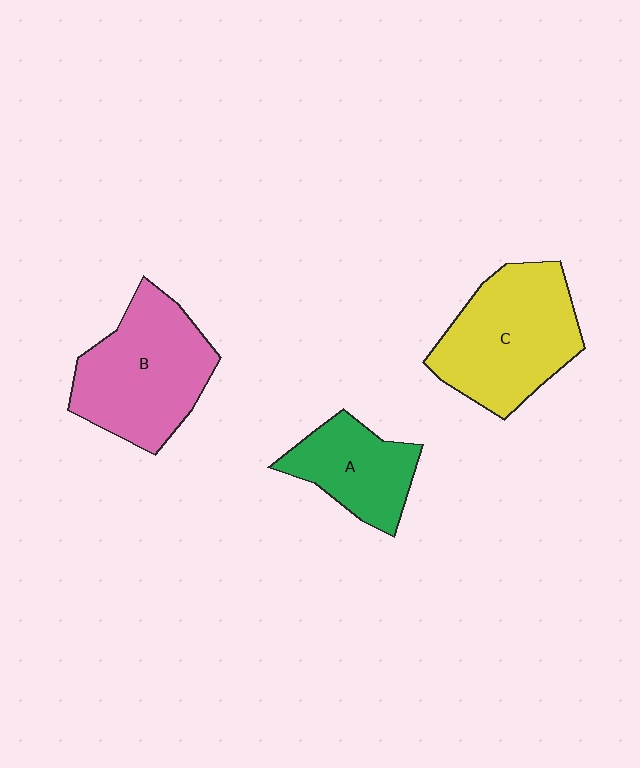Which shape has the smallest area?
Shape A (green).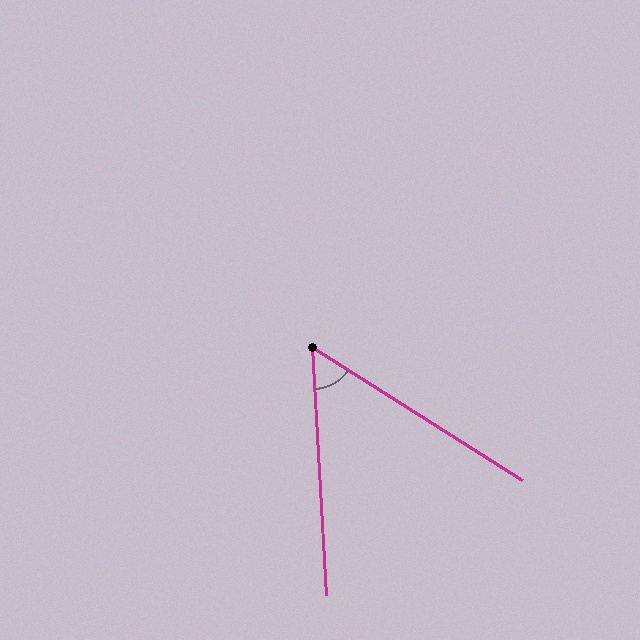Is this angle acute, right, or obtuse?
It is acute.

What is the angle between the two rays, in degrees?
Approximately 54 degrees.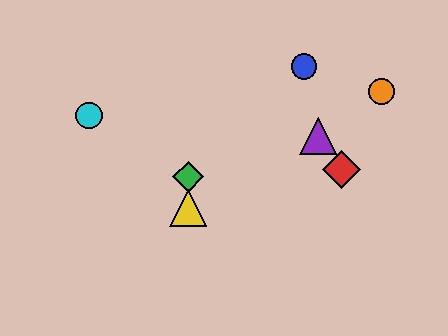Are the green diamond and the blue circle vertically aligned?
No, the green diamond is at x≈188 and the blue circle is at x≈304.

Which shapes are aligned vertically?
The green diamond, the yellow triangle are aligned vertically.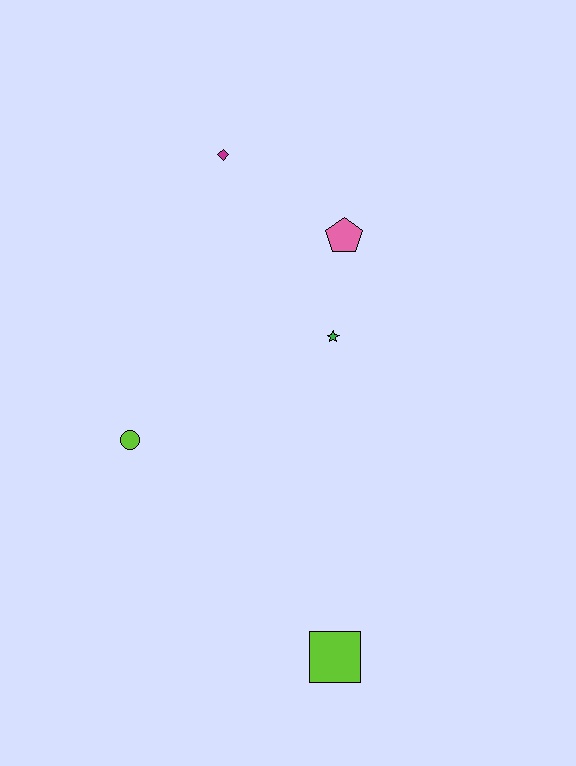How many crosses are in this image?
There are no crosses.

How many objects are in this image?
There are 5 objects.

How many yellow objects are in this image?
There are no yellow objects.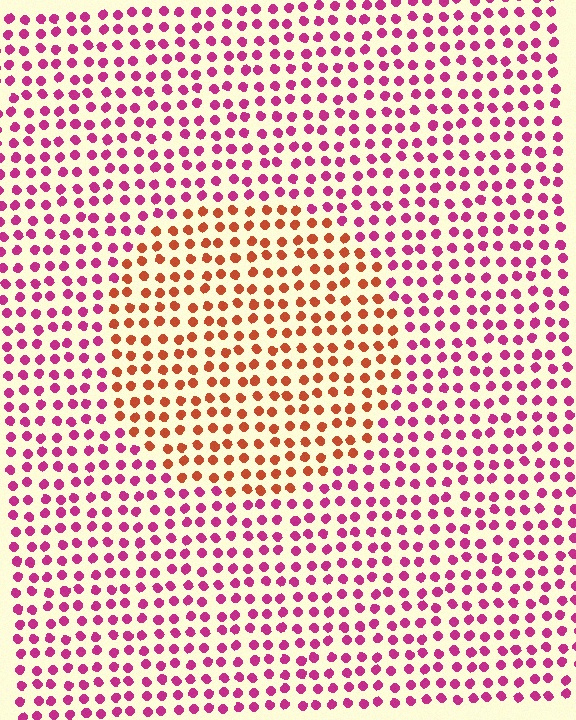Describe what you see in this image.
The image is filled with small magenta elements in a uniform arrangement. A circle-shaped region is visible where the elements are tinted to a slightly different hue, forming a subtle color boundary.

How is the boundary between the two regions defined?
The boundary is defined purely by a slight shift in hue (about 49 degrees). Spacing, size, and orientation are identical on both sides.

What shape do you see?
I see a circle.